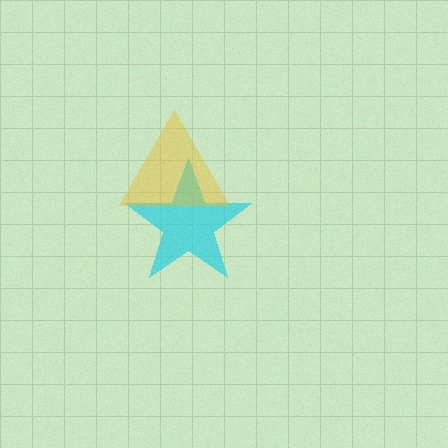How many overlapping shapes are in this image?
There are 2 overlapping shapes in the image.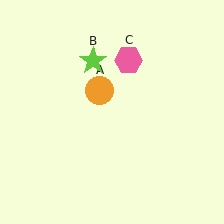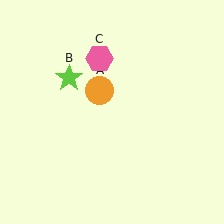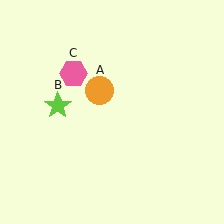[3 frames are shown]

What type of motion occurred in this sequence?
The lime star (object B), pink hexagon (object C) rotated counterclockwise around the center of the scene.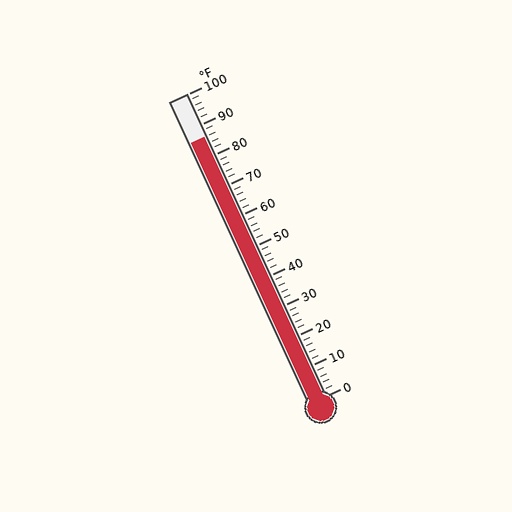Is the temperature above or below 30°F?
The temperature is above 30°F.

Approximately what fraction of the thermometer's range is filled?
The thermometer is filled to approximately 85% of its range.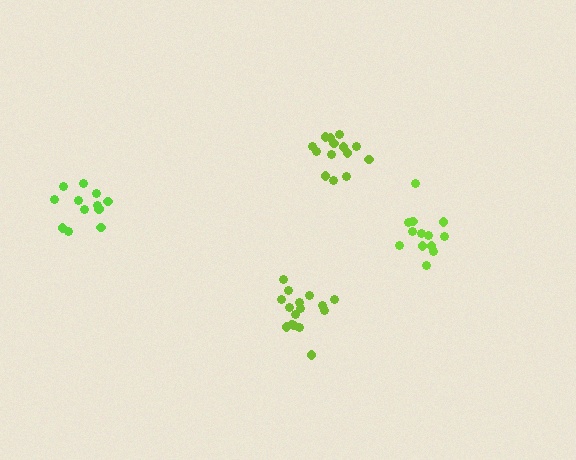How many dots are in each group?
Group 1: 16 dots, Group 2: 14 dots, Group 3: 13 dots, Group 4: 12 dots (55 total).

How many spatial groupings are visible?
There are 4 spatial groupings.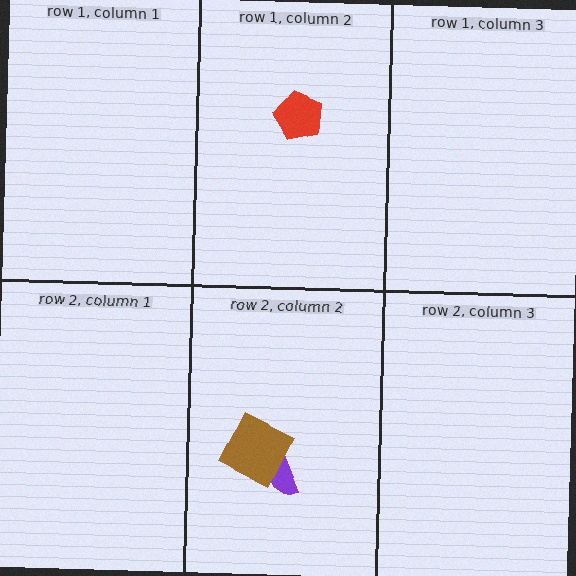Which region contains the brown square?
The row 2, column 2 region.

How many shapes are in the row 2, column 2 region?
2.